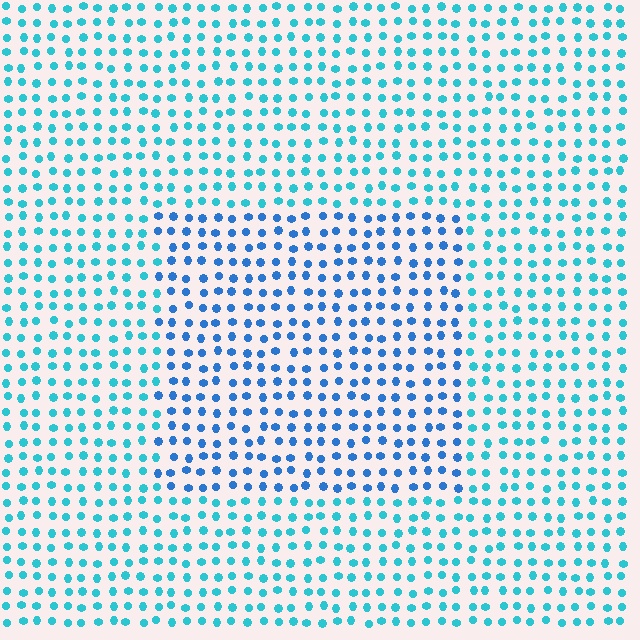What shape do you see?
I see a rectangle.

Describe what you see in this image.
The image is filled with small cyan elements in a uniform arrangement. A rectangle-shaped region is visible where the elements are tinted to a slightly different hue, forming a subtle color boundary.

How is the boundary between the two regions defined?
The boundary is defined purely by a slight shift in hue (about 29 degrees). Spacing, size, and orientation are identical on both sides.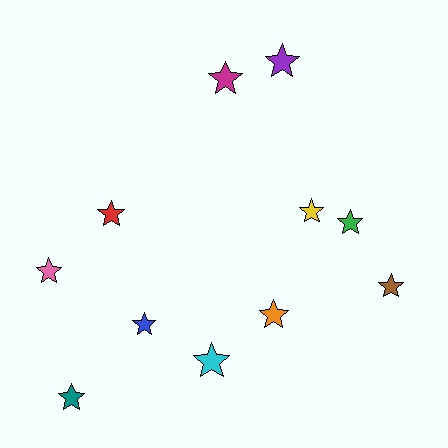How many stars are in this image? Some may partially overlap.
There are 11 stars.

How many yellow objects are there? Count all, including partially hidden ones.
There is 1 yellow object.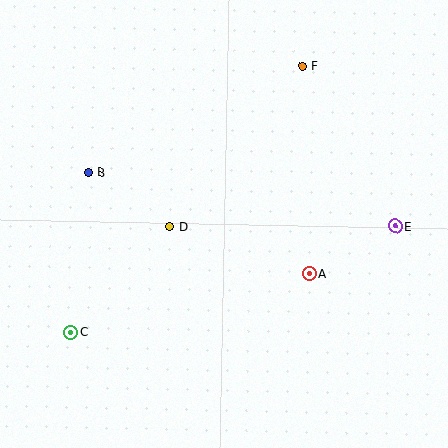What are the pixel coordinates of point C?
Point C is at (70, 332).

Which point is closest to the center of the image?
Point D at (170, 227) is closest to the center.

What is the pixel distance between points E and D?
The distance between E and D is 225 pixels.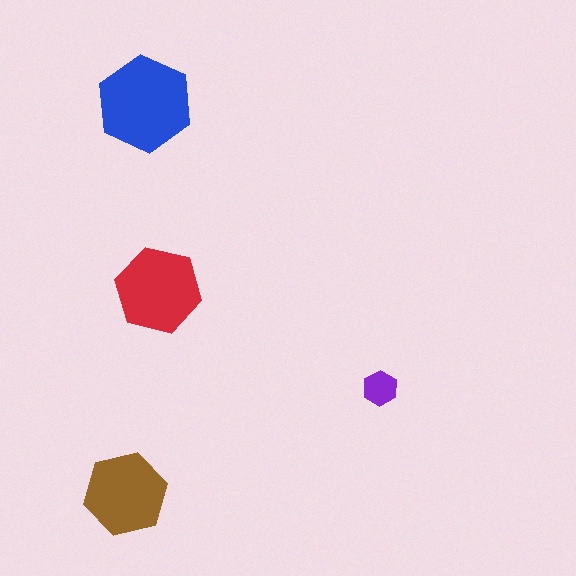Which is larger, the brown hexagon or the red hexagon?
The red one.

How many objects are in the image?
There are 4 objects in the image.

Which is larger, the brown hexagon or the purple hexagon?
The brown one.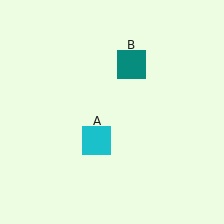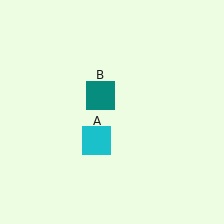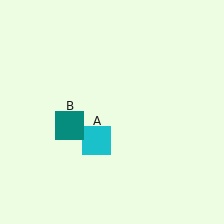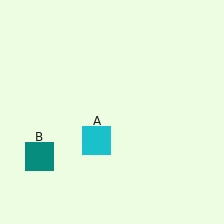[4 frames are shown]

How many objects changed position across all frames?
1 object changed position: teal square (object B).